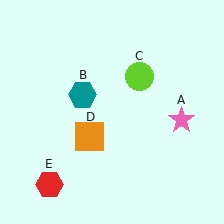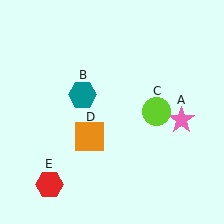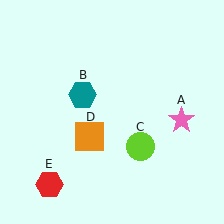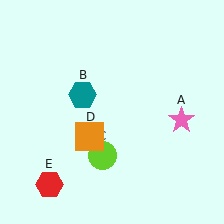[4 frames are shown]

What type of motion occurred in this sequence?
The lime circle (object C) rotated clockwise around the center of the scene.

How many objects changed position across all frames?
1 object changed position: lime circle (object C).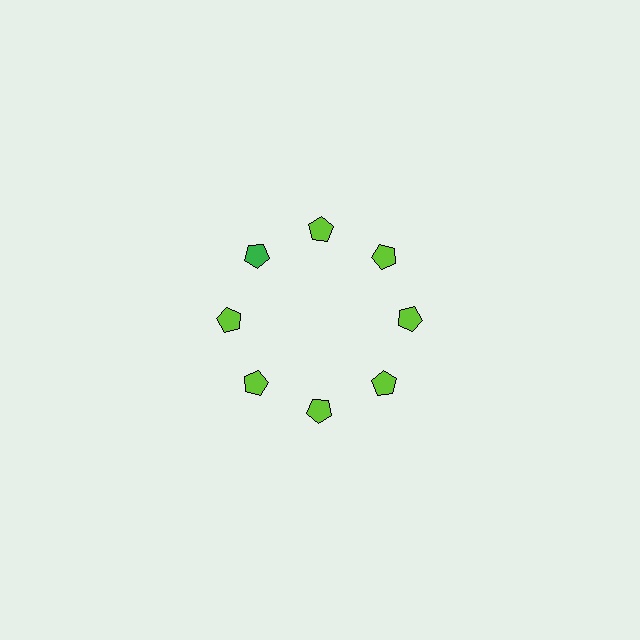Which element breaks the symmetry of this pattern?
The green pentagon at roughly the 10 o'clock position breaks the symmetry. All other shapes are lime pentagons.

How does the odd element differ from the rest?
It has a different color: green instead of lime.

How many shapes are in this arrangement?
There are 8 shapes arranged in a ring pattern.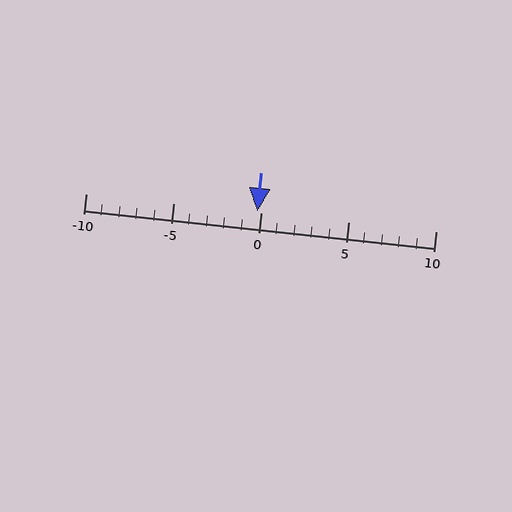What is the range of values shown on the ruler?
The ruler shows values from -10 to 10.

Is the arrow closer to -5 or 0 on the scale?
The arrow is closer to 0.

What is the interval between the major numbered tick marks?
The major tick marks are spaced 5 units apart.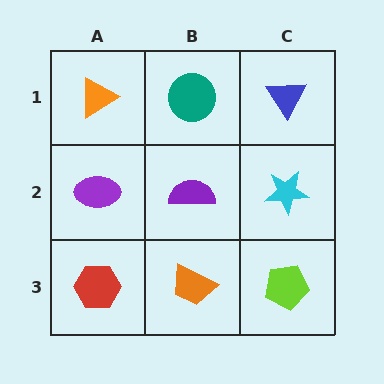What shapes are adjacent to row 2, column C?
A blue triangle (row 1, column C), a lime pentagon (row 3, column C), a purple semicircle (row 2, column B).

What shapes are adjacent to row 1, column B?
A purple semicircle (row 2, column B), an orange triangle (row 1, column A), a blue triangle (row 1, column C).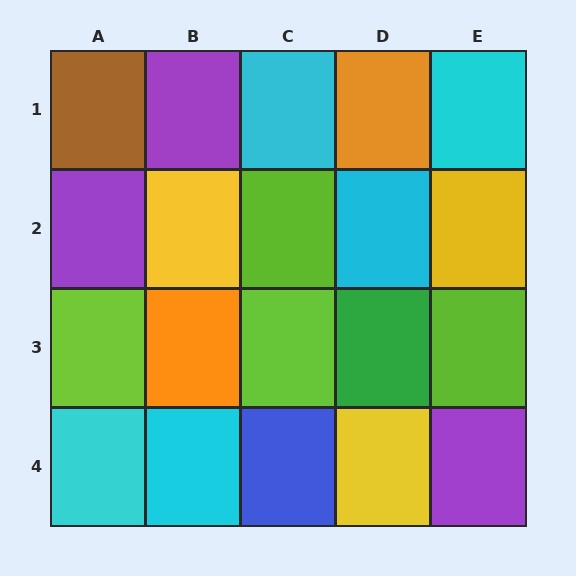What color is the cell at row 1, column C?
Cyan.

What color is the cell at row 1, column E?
Cyan.